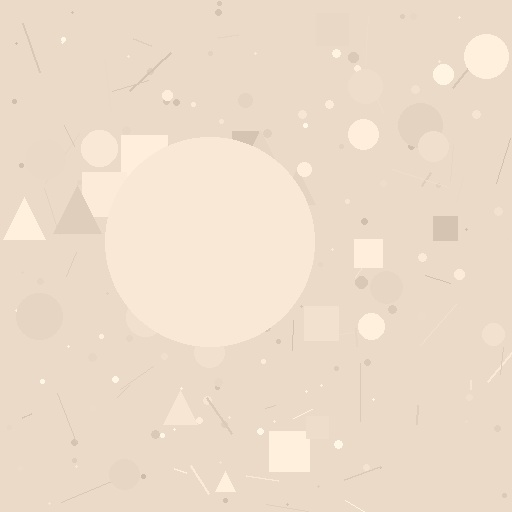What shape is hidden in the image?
A circle is hidden in the image.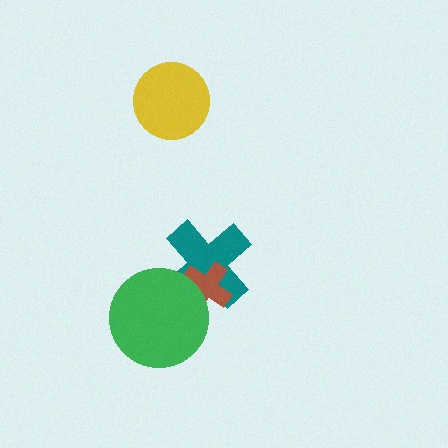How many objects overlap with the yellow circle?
0 objects overlap with the yellow circle.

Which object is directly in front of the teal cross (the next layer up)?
The brown cross is directly in front of the teal cross.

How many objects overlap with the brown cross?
2 objects overlap with the brown cross.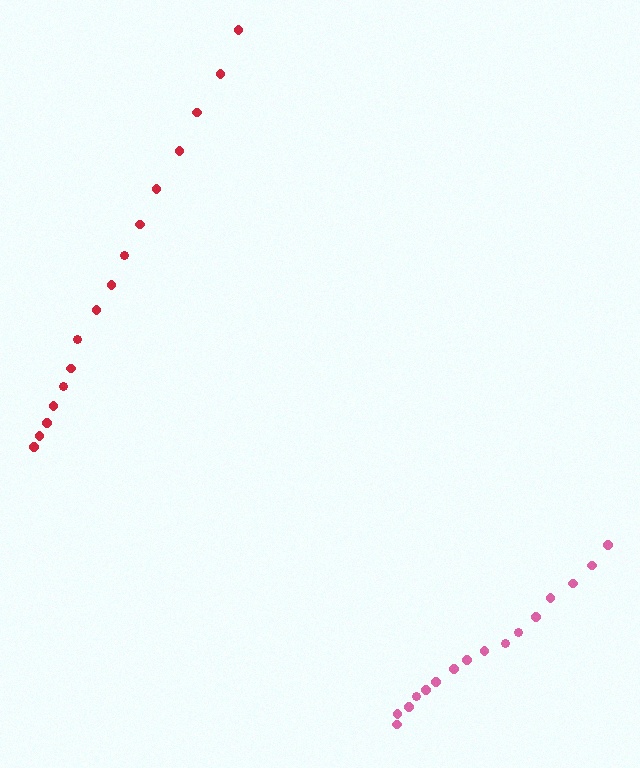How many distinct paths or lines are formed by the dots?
There are 2 distinct paths.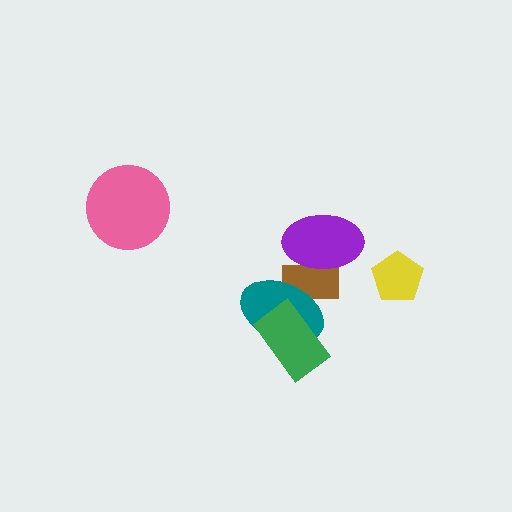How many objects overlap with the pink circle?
0 objects overlap with the pink circle.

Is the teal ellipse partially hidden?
Yes, it is partially covered by another shape.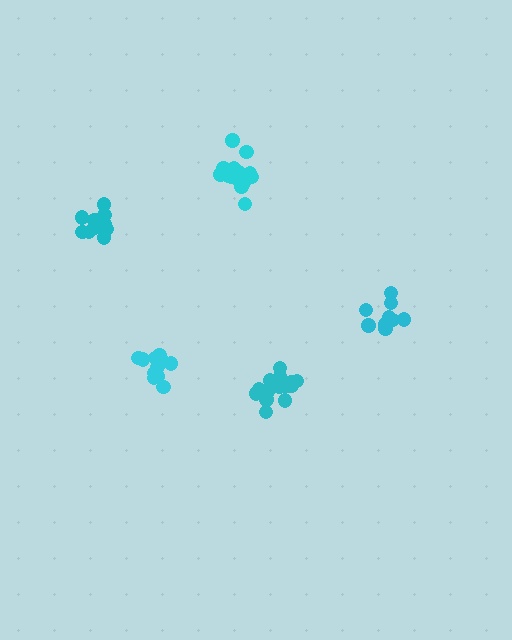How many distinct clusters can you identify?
There are 5 distinct clusters.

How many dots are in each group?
Group 1: 11 dots, Group 2: 15 dots, Group 3: 15 dots, Group 4: 15 dots, Group 5: 9 dots (65 total).